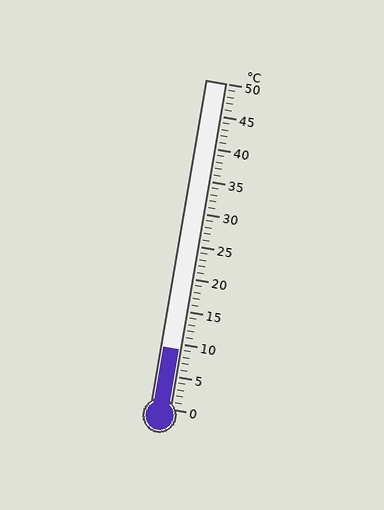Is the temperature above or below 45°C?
The temperature is below 45°C.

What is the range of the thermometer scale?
The thermometer scale ranges from 0°C to 50°C.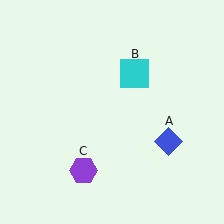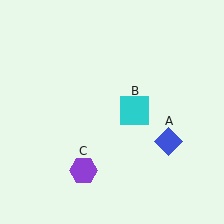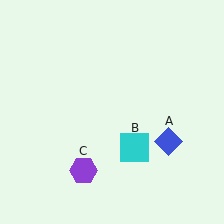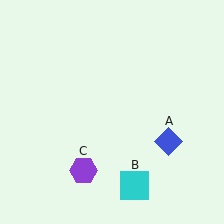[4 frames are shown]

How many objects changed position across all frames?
1 object changed position: cyan square (object B).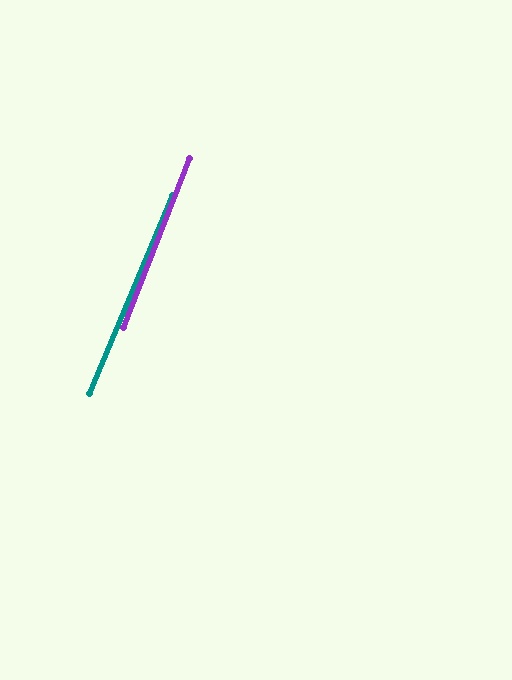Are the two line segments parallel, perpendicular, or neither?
Parallel — their directions differ by only 1.6°.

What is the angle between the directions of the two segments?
Approximately 2 degrees.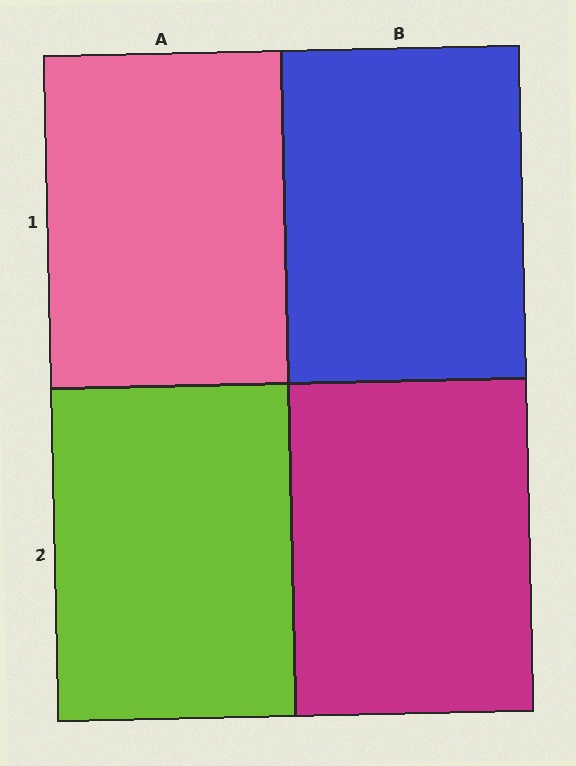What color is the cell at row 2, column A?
Lime.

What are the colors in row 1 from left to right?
Pink, blue.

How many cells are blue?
1 cell is blue.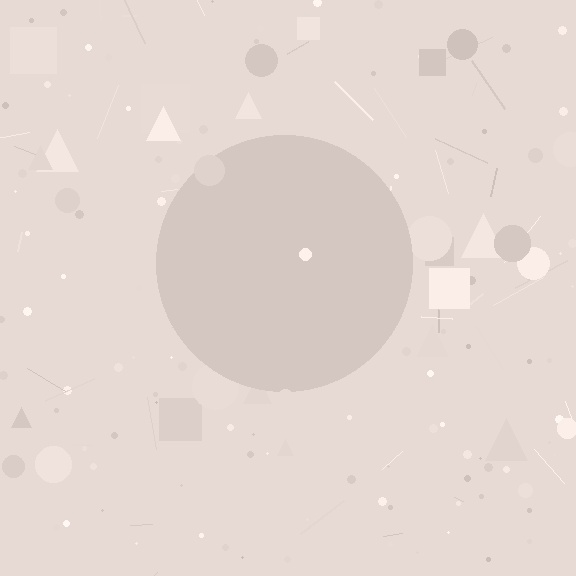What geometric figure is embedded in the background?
A circle is embedded in the background.